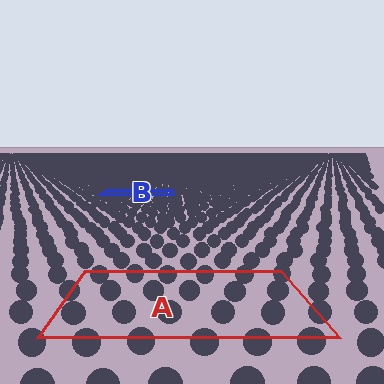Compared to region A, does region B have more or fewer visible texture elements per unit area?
Region B has more texture elements per unit area — they are packed more densely because it is farther away.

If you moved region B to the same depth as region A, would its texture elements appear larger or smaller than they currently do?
They would appear larger. At a closer depth, the same texture elements are projected at a bigger on-screen size.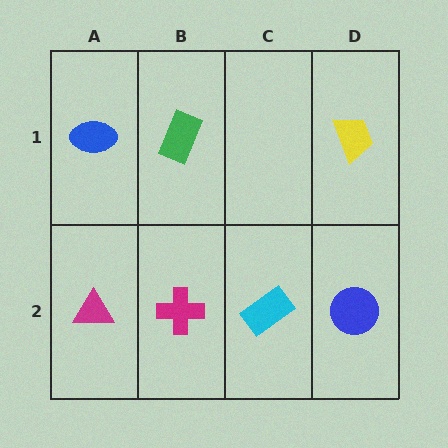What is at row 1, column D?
A yellow trapezoid.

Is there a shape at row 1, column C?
No, that cell is empty.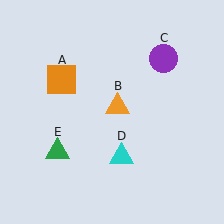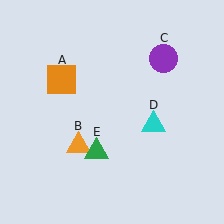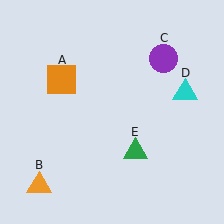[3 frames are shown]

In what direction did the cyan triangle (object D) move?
The cyan triangle (object D) moved up and to the right.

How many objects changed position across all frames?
3 objects changed position: orange triangle (object B), cyan triangle (object D), green triangle (object E).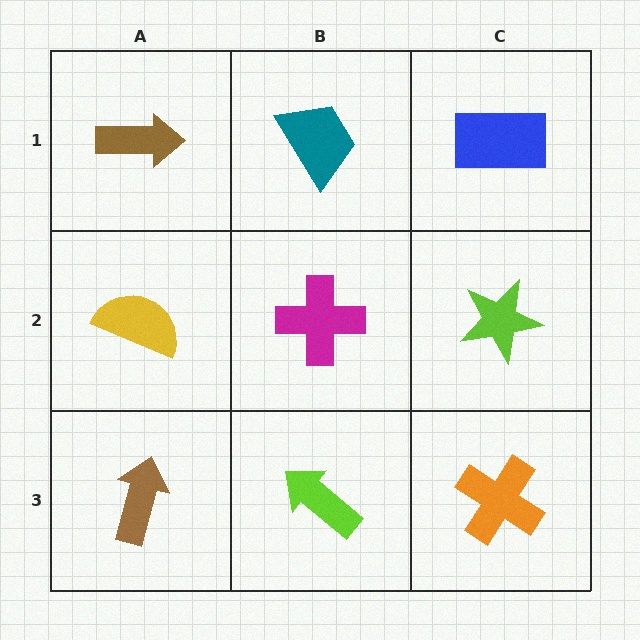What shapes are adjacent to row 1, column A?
A yellow semicircle (row 2, column A), a teal trapezoid (row 1, column B).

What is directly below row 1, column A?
A yellow semicircle.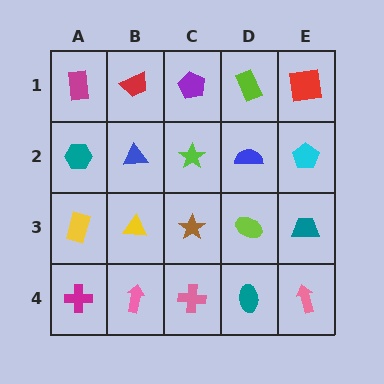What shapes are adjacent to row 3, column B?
A blue triangle (row 2, column B), a pink arrow (row 4, column B), a yellow rectangle (row 3, column A), a brown star (row 3, column C).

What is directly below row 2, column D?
A lime ellipse.